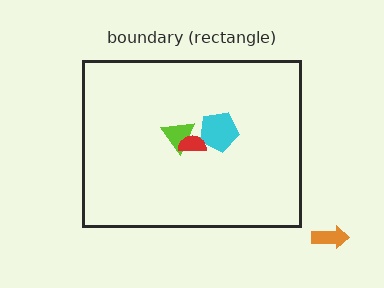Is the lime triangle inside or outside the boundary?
Inside.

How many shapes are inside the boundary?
3 inside, 1 outside.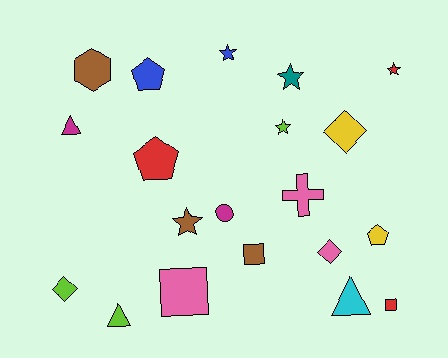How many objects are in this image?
There are 20 objects.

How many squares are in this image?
There are 3 squares.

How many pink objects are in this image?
There are 3 pink objects.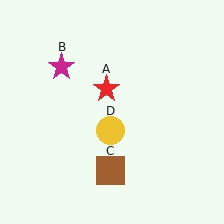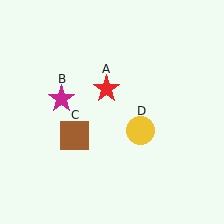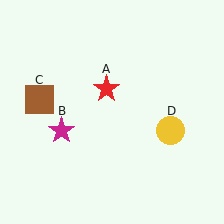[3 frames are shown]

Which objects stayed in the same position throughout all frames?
Red star (object A) remained stationary.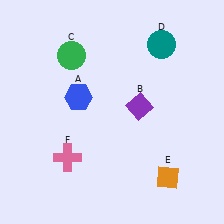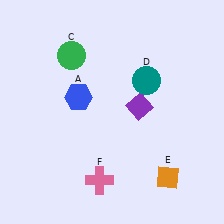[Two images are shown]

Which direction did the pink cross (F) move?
The pink cross (F) moved right.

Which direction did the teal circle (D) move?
The teal circle (D) moved down.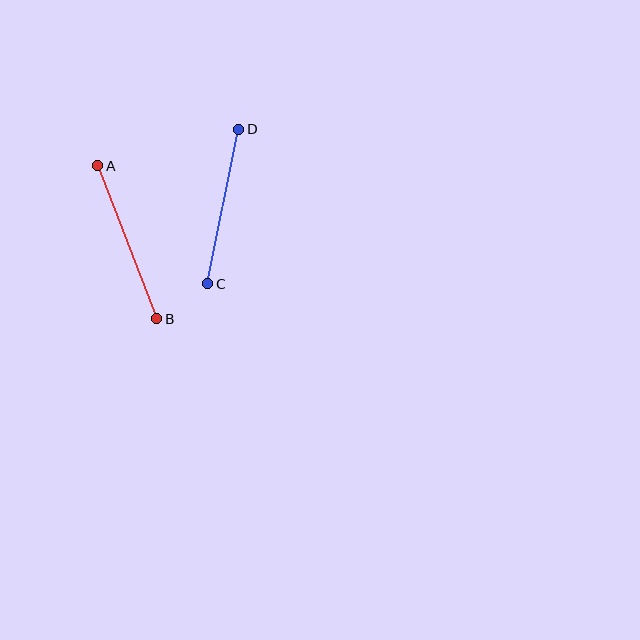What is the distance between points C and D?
The distance is approximately 158 pixels.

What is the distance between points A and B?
The distance is approximately 164 pixels.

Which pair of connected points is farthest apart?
Points A and B are farthest apart.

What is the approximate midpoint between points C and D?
The midpoint is at approximately (223, 206) pixels.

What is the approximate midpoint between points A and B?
The midpoint is at approximately (127, 242) pixels.